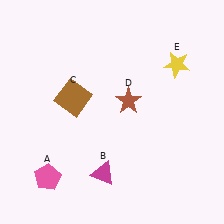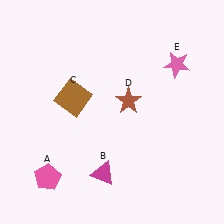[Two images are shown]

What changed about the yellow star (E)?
In Image 1, E is yellow. In Image 2, it changed to pink.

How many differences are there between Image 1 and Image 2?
There is 1 difference between the two images.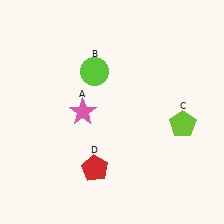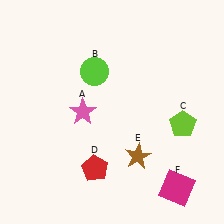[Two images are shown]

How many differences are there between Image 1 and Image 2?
There are 2 differences between the two images.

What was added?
A brown star (E), a magenta square (F) were added in Image 2.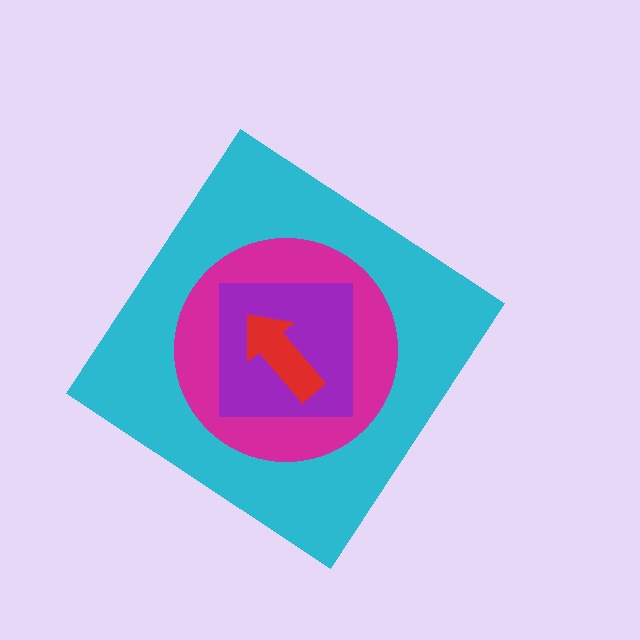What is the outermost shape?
The cyan diamond.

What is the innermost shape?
The red arrow.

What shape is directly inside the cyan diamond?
The magenta circle.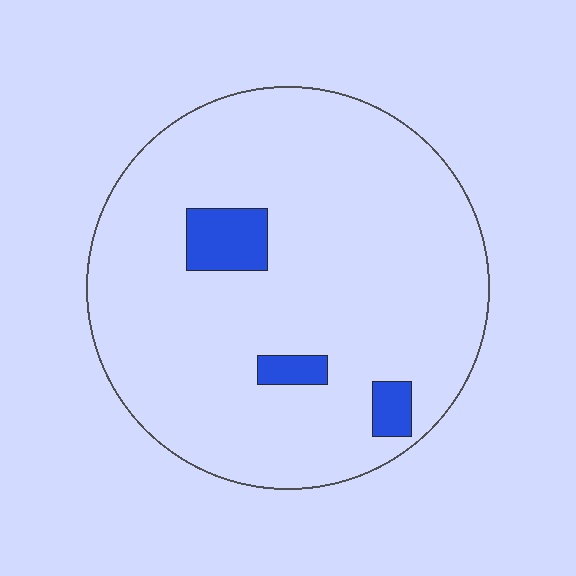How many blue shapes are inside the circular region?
3.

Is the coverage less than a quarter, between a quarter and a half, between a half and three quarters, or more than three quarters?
Less than a quarter.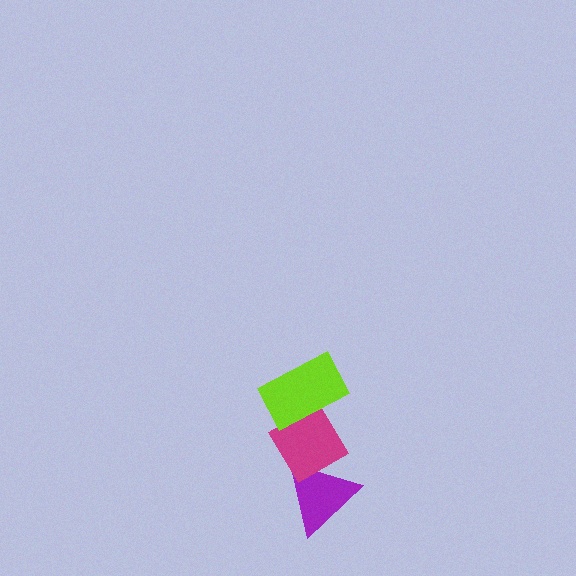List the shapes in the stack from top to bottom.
From top to bottom: the lime rectangle, the magenta diamond, the purple triangle.